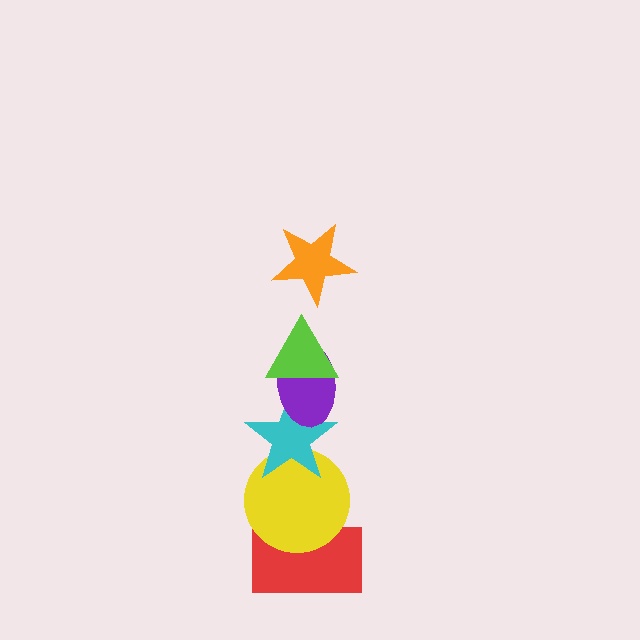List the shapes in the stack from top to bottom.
From top to bottom: the orange star, the lime triangle, the purple ellipse, the cyan star, the yellow circle, the red rectangle.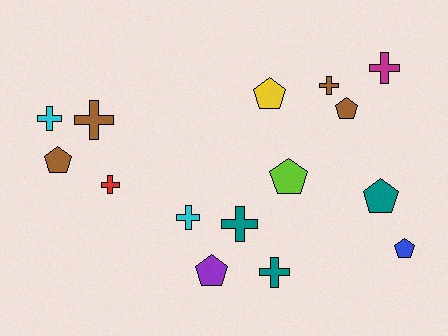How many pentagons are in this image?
There are 7 pentagons.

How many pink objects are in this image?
There are no pink objects.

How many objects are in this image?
There are 15 objects.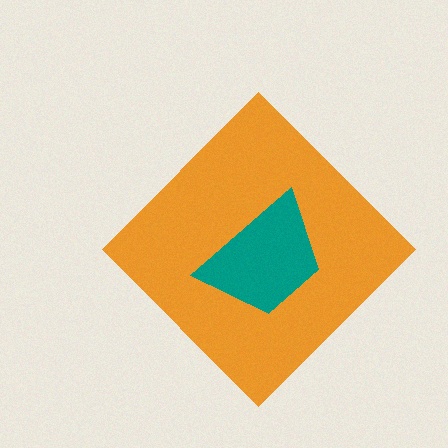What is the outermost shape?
The orange diamond.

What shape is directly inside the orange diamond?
The teal trapezoid.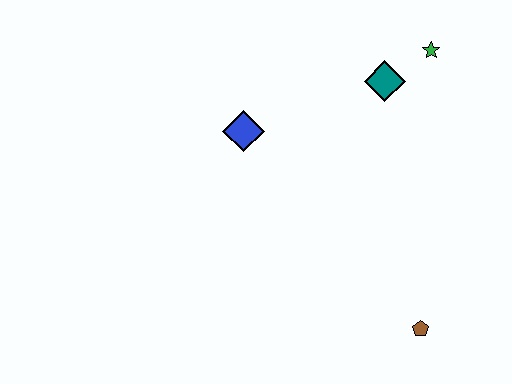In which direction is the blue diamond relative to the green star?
The blue diamond is to the left of the green star.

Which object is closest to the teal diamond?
The green star is closest to the teal diamond.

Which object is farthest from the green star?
The brown pentagon is farthest from the green star.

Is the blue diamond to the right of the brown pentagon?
No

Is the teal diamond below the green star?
Yes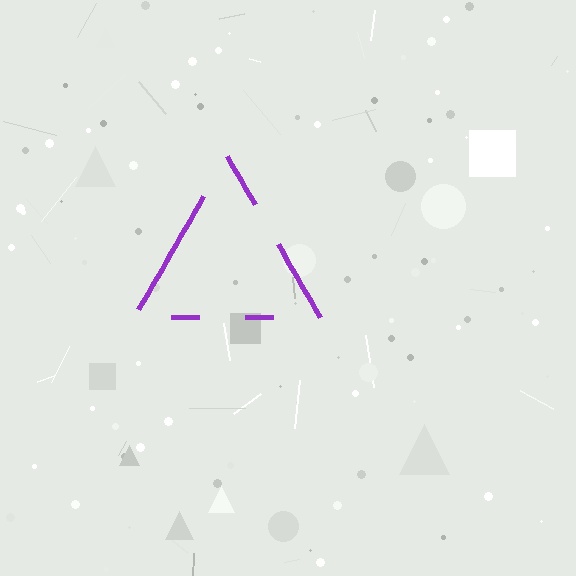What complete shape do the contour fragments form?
The contour fragments form a triangle.